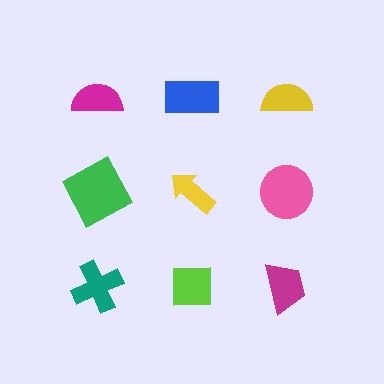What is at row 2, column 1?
A green square.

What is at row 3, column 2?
A lime square.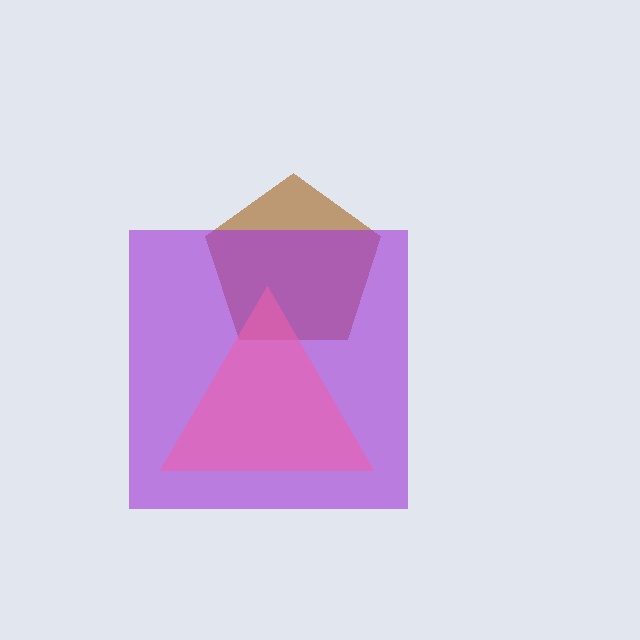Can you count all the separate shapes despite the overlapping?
Yes, there are 3 separate shapes.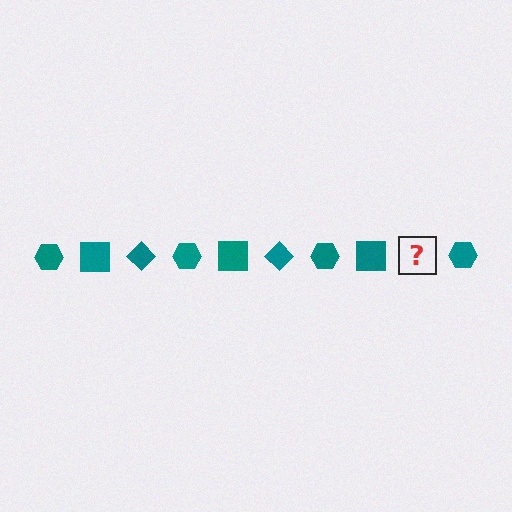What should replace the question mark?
The question mark should be replaced with a teal diamond.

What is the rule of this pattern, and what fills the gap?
The rule is that the pattern cycles through hexagon, square, diamond shapes in teal. The gap should be filled with a teal diamond.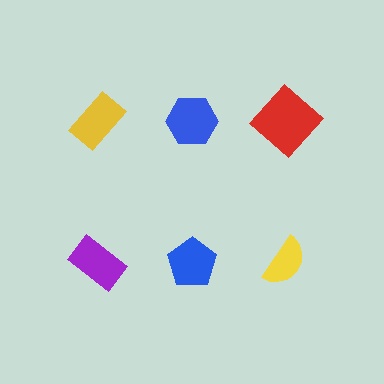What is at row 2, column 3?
A yellow semicircle.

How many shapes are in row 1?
3 shapes.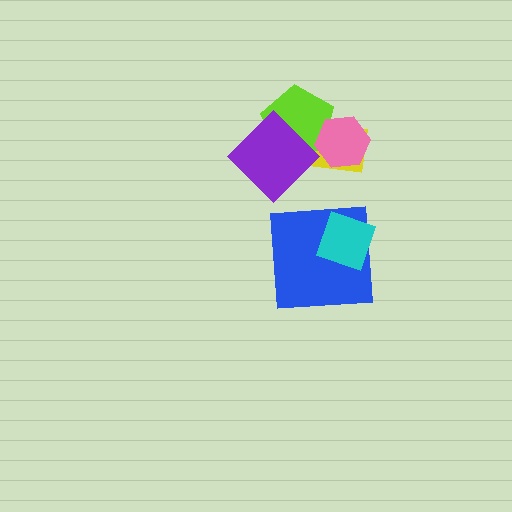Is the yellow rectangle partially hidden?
Yes, it is partially covered by another shape.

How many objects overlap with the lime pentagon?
3 objects overlap with the lime pentagon.